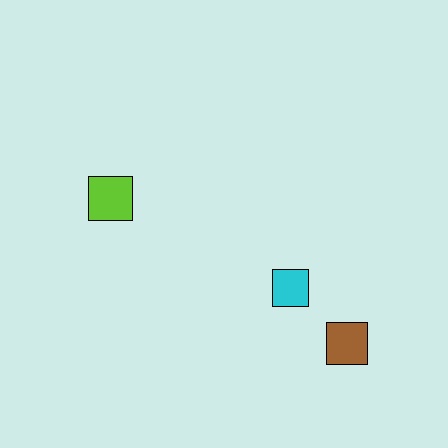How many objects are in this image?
There are 3 objects.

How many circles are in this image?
There are no circles.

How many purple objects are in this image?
There are no purple objects.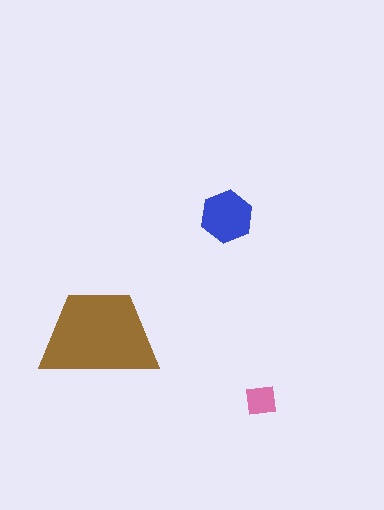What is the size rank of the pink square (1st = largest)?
3rd.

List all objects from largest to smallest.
The brown trapezoid, the blue hexagon, the pink square.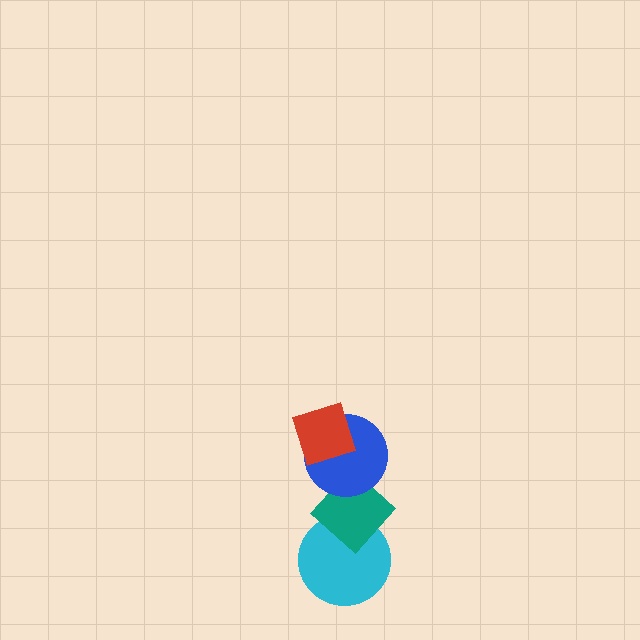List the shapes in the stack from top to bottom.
From top to bottom: the red diamond, the blue circle, the teal diamond, the cyan circle.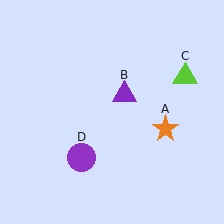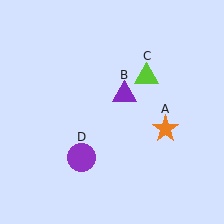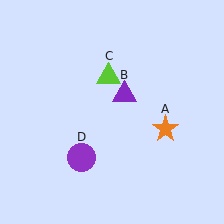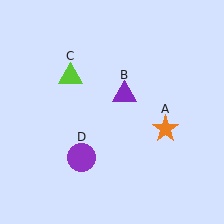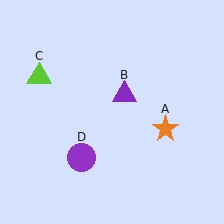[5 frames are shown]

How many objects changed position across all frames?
1 object changed position: lime triangle (object C).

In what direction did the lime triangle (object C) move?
The lime triangle (object C) moved left.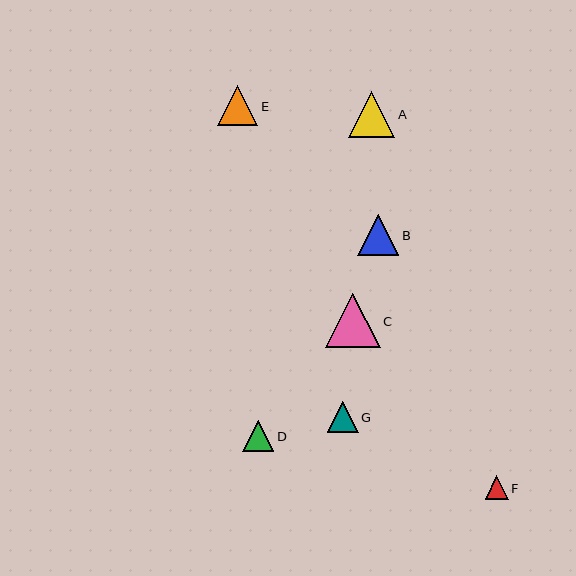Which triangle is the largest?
Triangle C is the largest with a size of approximately 55 pixels.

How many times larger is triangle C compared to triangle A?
Triangle C is approximately 1.2 times the size of triangle A.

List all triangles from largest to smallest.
From largest to smallest: C, A, B, E, D, G, F.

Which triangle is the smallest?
Triangle F is the smallest with a size of approximately 23 pixels.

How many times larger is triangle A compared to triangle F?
Triangle A is approximately 2.0 times the size of triangle F.